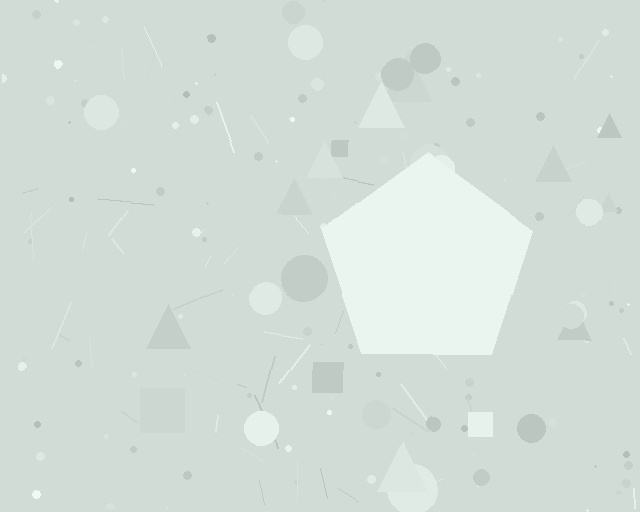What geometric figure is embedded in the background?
A pentagon is embedded in the background.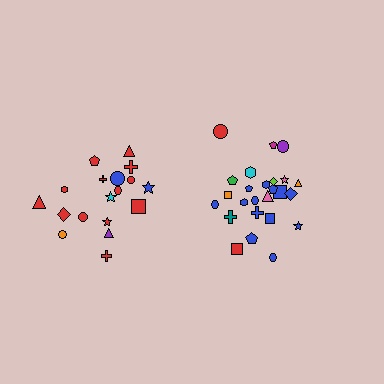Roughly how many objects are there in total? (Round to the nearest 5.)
Roughly 45 objects in total.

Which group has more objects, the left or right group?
The right group.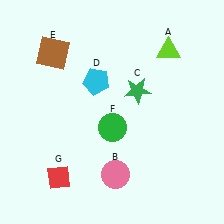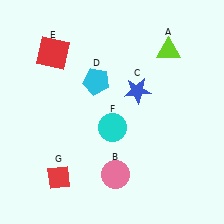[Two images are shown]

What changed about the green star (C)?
In Image 1, C is green. In Image 2, it changed to blue.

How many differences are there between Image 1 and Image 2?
There are 3 differences between the two images.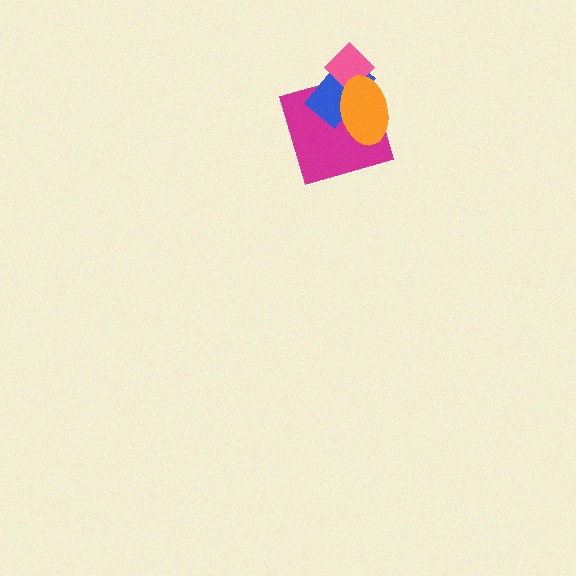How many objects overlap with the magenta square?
3 objects overlap with the magenta square.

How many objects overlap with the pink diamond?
3 objects overlap with the pink diamond.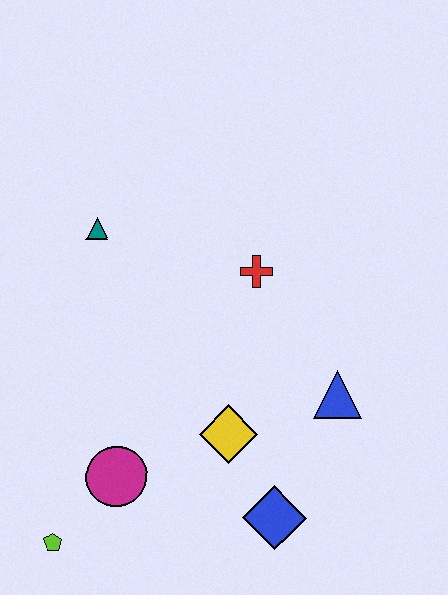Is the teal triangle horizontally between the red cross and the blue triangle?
No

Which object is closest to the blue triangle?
The yellow diamond is closest to the blue triangle.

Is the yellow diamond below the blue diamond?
No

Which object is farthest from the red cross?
The lime pentagon is farthest from the red cross.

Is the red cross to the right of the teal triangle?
Yes